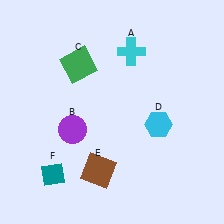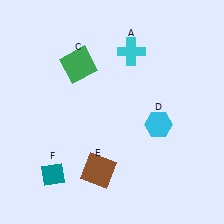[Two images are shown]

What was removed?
The purple circle (B) was removed in Image 2.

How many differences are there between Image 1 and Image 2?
There is 1 difference between the two images.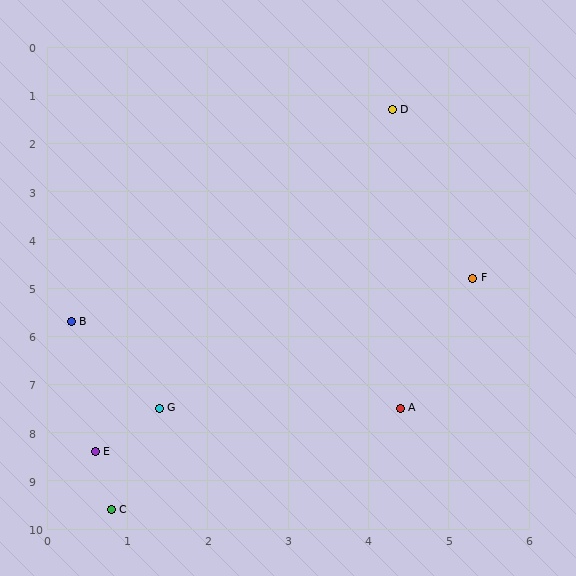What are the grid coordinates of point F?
Point F is at approximately (5.3, 4.8).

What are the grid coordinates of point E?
Point E is at approximately (0.6, 8.4).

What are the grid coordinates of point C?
Point C is at approximately (0.8, 9.6).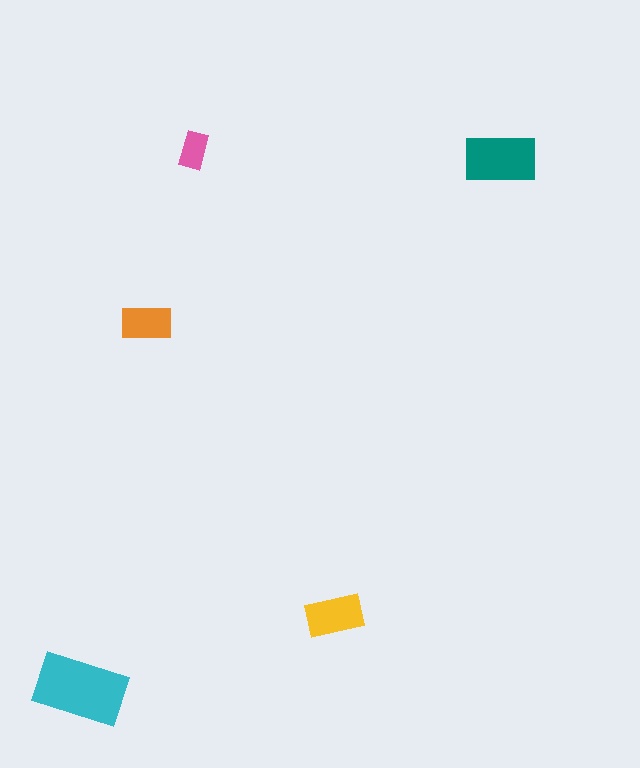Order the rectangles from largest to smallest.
the cyan one, the teal one, the yellow one, the orange one, the pink one.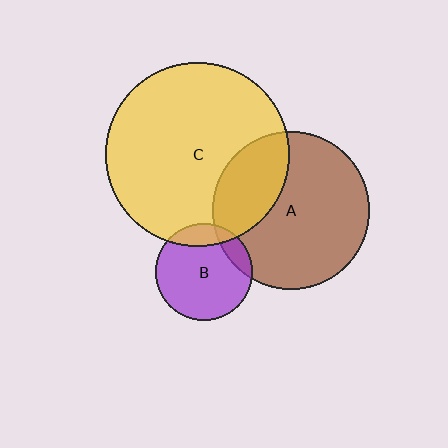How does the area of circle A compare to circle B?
Approximately 2.6 times.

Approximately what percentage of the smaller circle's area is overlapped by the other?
Approximately 15%.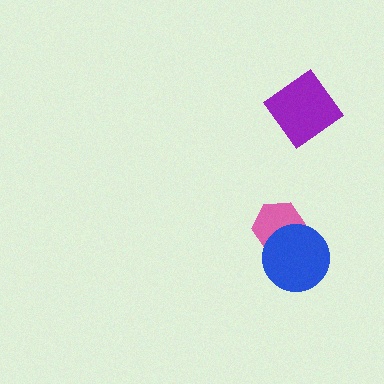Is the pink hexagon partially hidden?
Yes, it is partially covered by another shape.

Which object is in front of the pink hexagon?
The blue circle is in front of the pink hexagon.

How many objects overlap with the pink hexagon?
1 object overlaps with the pink hexagon.